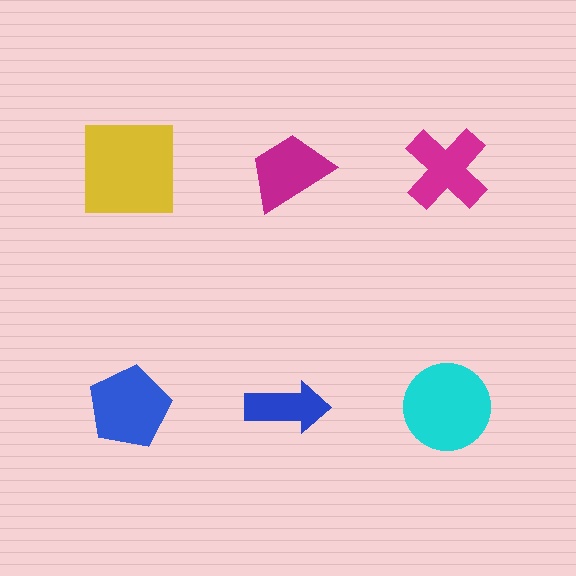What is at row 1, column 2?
A magenta trapezoid.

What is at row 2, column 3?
A cyan circle.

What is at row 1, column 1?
A yellow square.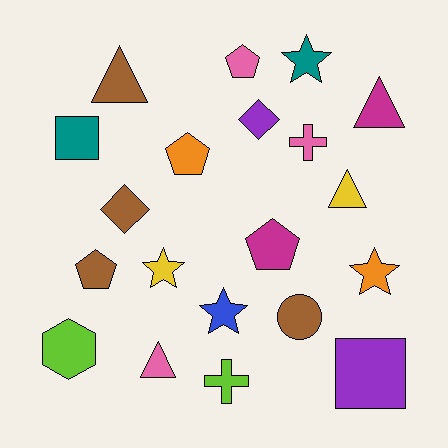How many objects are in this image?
There are 20 objects.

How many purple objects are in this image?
There are 2 purple objects.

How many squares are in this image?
There are 2 squares.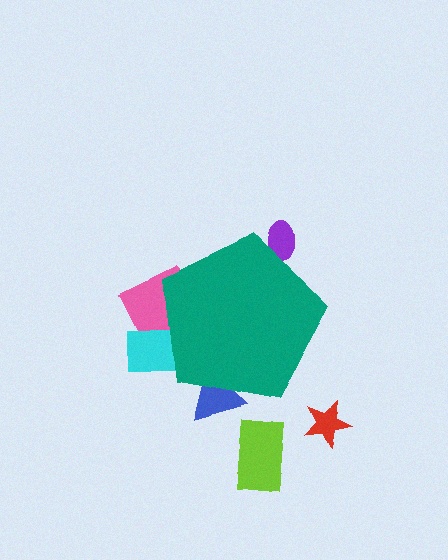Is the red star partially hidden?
No, the red star is fully visible.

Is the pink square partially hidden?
Yes, the pink square is partially hidden behind the teal pentagon.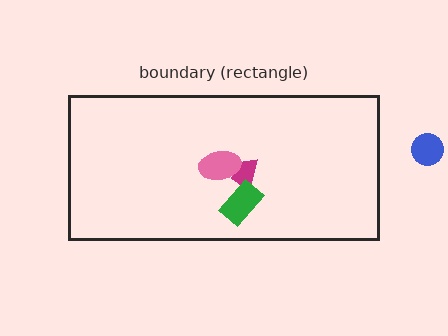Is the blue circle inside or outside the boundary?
Outside.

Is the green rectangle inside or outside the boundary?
Inside.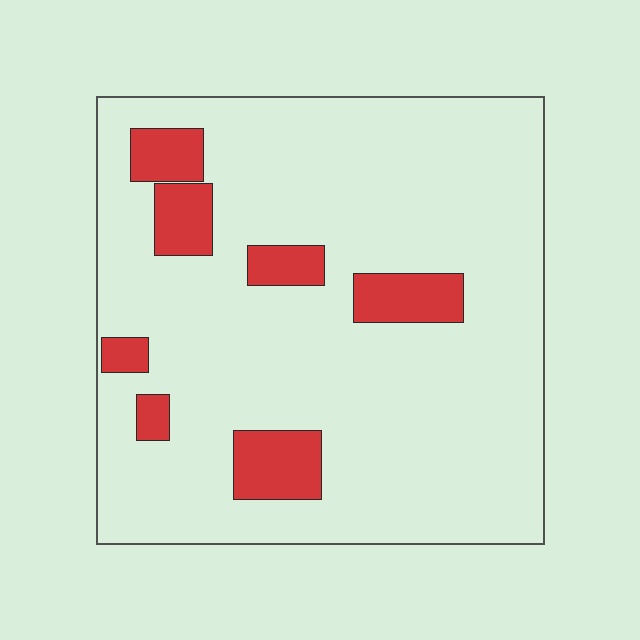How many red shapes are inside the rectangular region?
7.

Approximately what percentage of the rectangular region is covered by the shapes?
Approximately 15%.